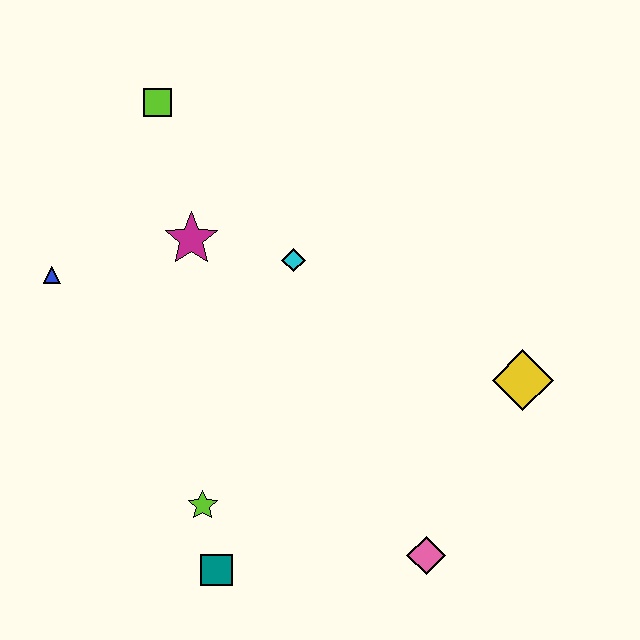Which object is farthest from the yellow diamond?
The blue triangle is farthest from the yellow diamond.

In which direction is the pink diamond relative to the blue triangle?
The pink diamond is to the right of the blue triangle.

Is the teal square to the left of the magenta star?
No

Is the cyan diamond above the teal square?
Yes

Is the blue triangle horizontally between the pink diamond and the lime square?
No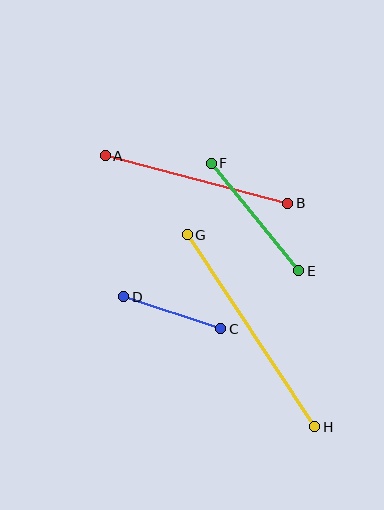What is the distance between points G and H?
The distance is approximately 231 pixels.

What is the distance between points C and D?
The distance is approximately 102 pixels.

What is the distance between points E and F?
The distance is approximately 138 pixels.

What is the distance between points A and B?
The distance is approximately 188 pixels.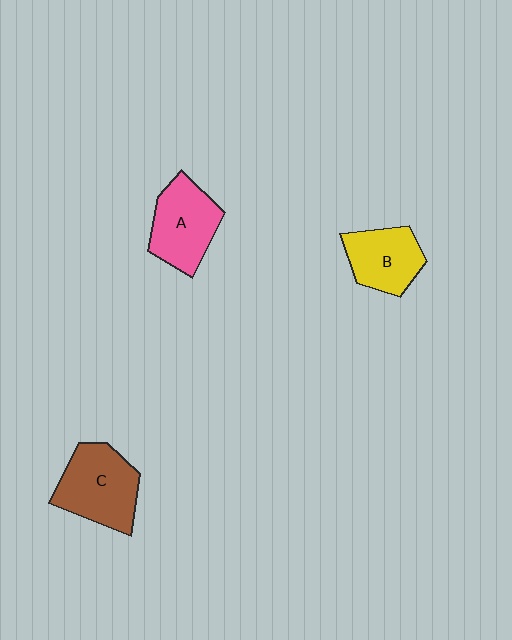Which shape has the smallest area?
Shape B (yellow).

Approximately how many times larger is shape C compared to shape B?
Approximately 1.3 times.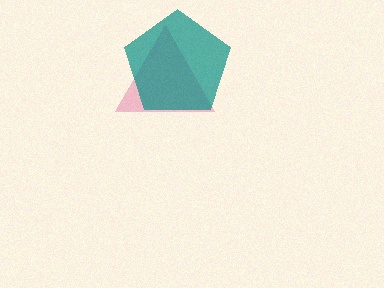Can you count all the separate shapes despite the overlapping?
Yes, there are 2 separate shapes.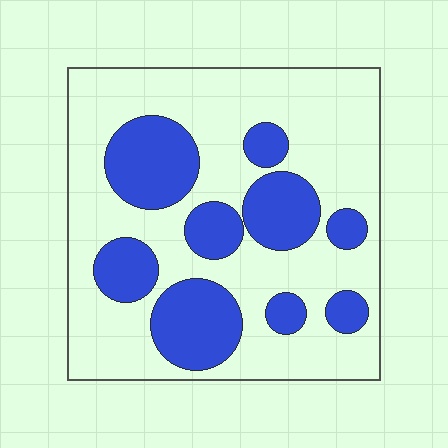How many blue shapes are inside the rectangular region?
9.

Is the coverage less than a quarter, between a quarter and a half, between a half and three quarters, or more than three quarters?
Between a quarter and a half.